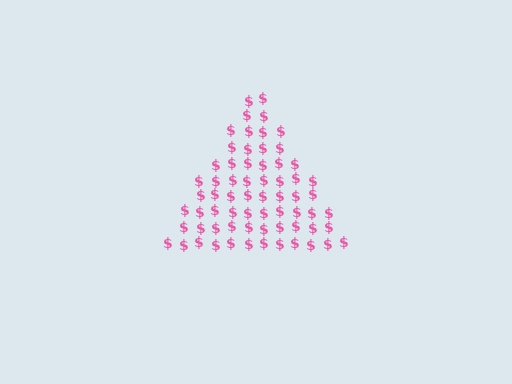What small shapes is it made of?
It is made of small dollar signs.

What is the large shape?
The large shape is a triangle.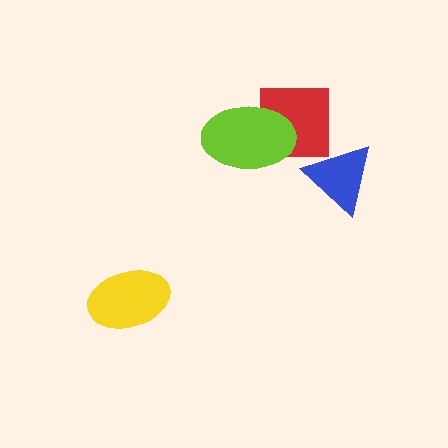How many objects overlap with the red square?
1 object overlaps with the red square.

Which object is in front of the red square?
The lime ellipse is in front of the red square.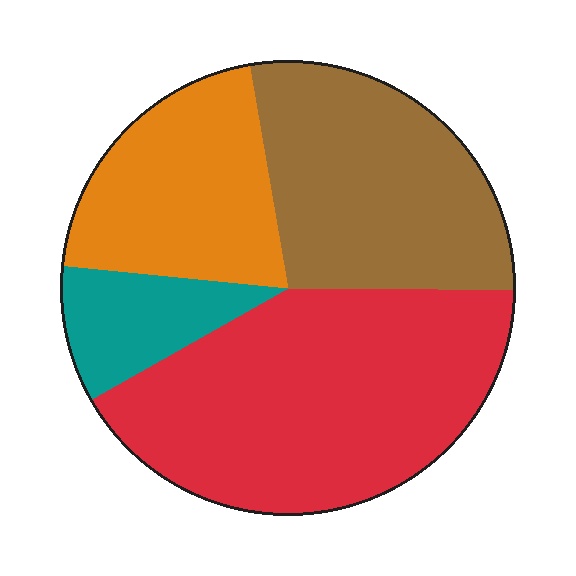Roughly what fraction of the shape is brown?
Brown takes up about one quarter (1/4) of the shape.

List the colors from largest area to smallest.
From largest to smallest: red, brown, orange, teal.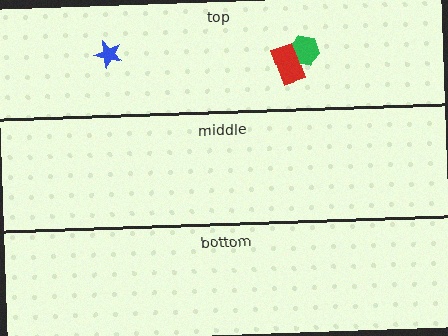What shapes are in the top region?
The green hexagon, the red rectangle, the blue star.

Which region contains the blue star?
The top region.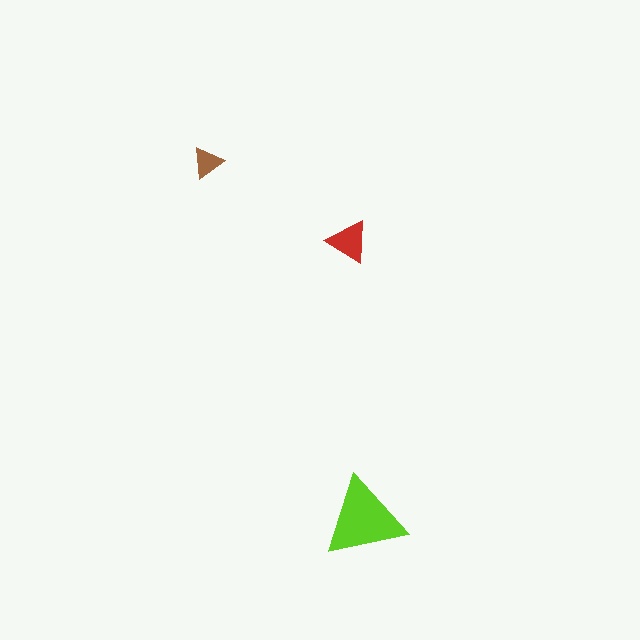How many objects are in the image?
There are 3 objects in the image.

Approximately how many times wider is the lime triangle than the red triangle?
About 2 times wider.